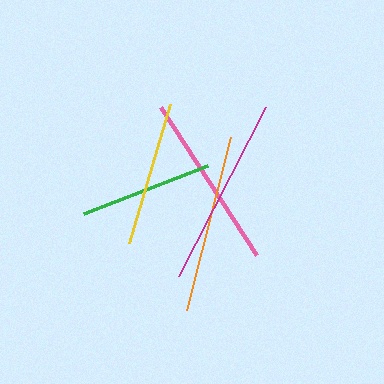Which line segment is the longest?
The magenta line is the longest at approximately 189 pixels.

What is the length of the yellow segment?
The yellow segment is approximately 145 pixels long.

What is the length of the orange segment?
The orange segment is approximately 178 pixels long.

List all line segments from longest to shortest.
From longest to shortest: magenta, orange, pink, yellow, green.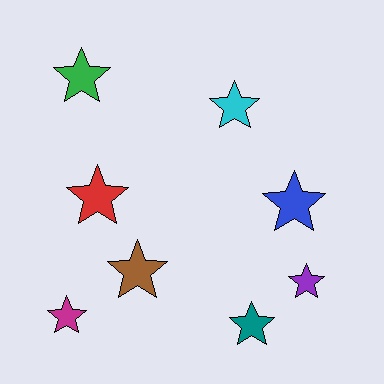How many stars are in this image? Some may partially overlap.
There are 8 stars.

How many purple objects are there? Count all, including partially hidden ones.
There is 1 purple object.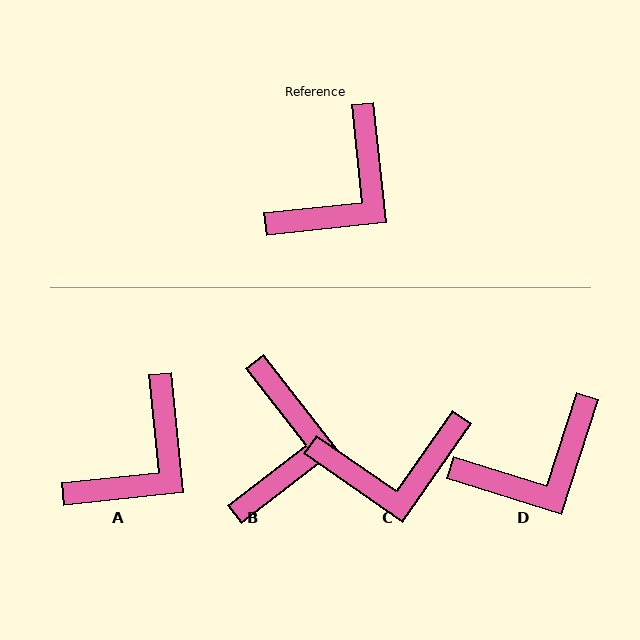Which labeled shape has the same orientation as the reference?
A.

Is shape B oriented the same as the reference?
No, it is off by about 32 degrees.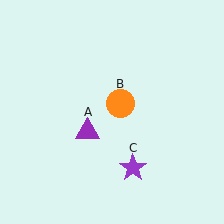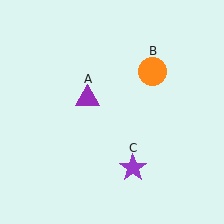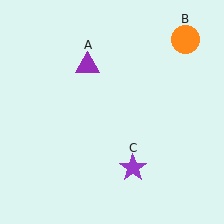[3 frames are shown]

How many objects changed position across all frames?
2 objects changed position: purple triangle (object A), orange circle (object B).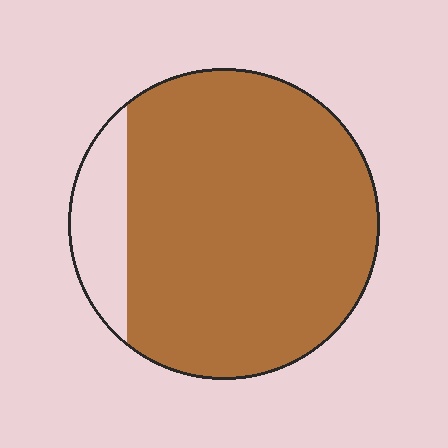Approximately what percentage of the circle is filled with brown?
Approximately 85%.